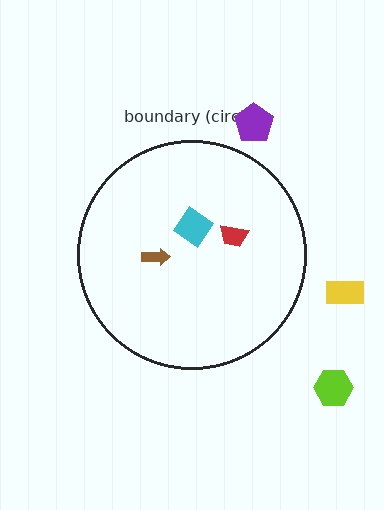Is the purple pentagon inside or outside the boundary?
Outside.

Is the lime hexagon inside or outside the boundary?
Outside.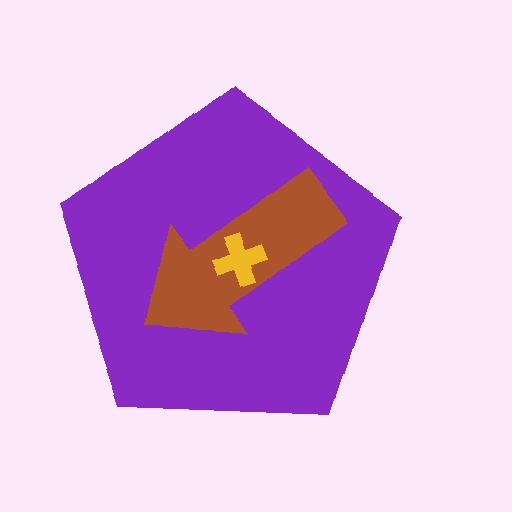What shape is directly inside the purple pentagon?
The brown arrow.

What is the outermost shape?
The purple pentagon.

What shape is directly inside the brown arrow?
The yellow cross.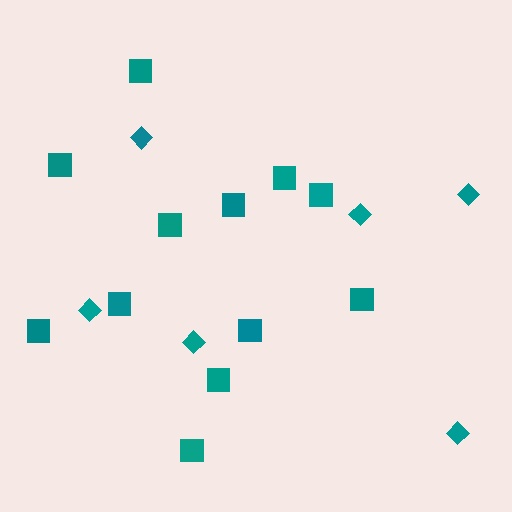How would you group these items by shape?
There are 2 groups: one group of diamonds (6) and one group of squares (12).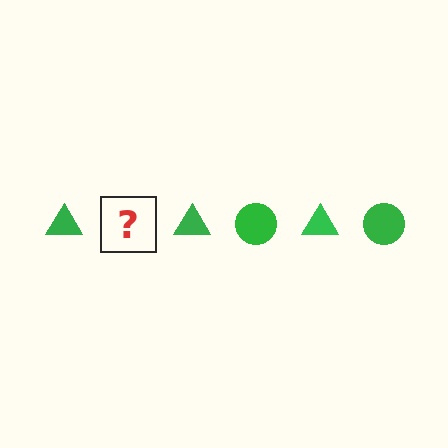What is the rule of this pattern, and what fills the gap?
The rule is that the pattern cycles through triangle, circle shapes in green. The gap should be filled with a green circle.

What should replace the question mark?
The question mark should be replaced with a green circle.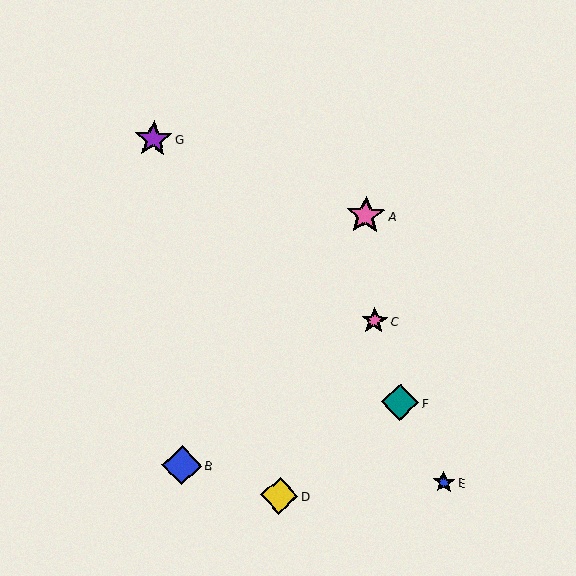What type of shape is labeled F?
Shape F is a teal diamond.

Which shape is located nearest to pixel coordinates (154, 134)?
The purple star (labeled G) at (153, 139) is nearest to that location.